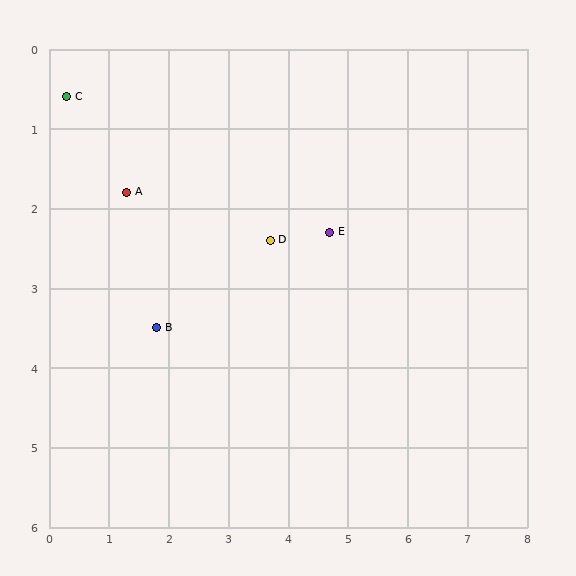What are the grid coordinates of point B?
Point B is at approximately (1.8, 3.5).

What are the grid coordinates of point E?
Point E is at approximately (4.7, 2.3).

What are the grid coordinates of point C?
Point C is at approximately (0.3, 0.6).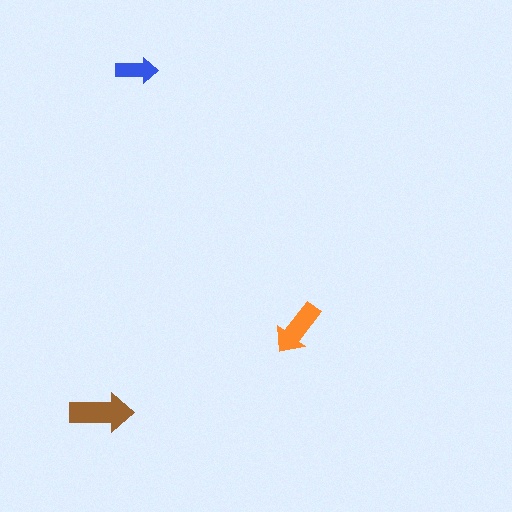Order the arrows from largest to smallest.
the brown one, the orange one, the blue one.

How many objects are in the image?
There are 3 objects in the image.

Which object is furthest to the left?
The brown arrow is leftmost.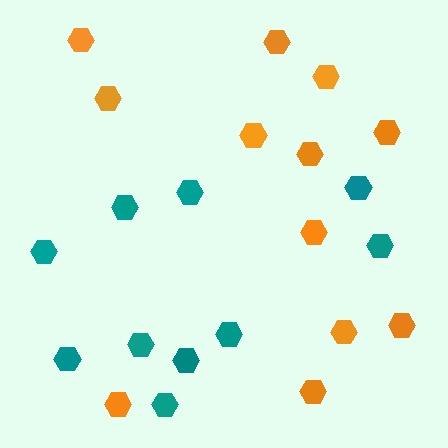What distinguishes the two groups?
There are 2 groups: one group of orange hexagons (12) and one group of teal hexagons (10).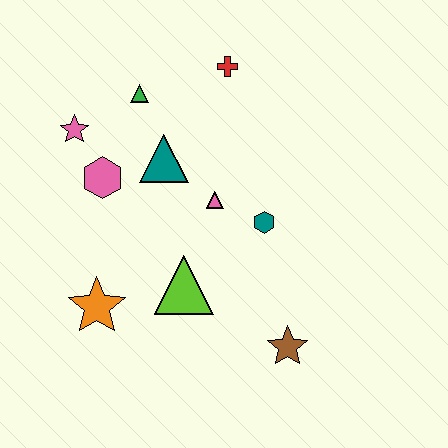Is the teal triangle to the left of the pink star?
No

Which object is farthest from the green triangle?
The brown star is farthest from the green triangle.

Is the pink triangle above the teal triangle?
No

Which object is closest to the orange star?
The lime triangle is closest to the orange star.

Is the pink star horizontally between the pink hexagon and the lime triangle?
No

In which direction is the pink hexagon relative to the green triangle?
The pink hexagon is below the green triangle.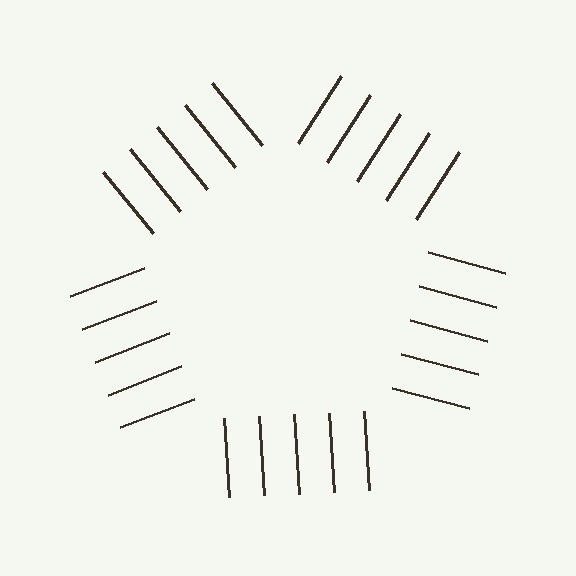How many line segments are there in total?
25 — 5 along each of the 5 edges.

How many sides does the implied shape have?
5 sides — the line-ends trace a pentagon.